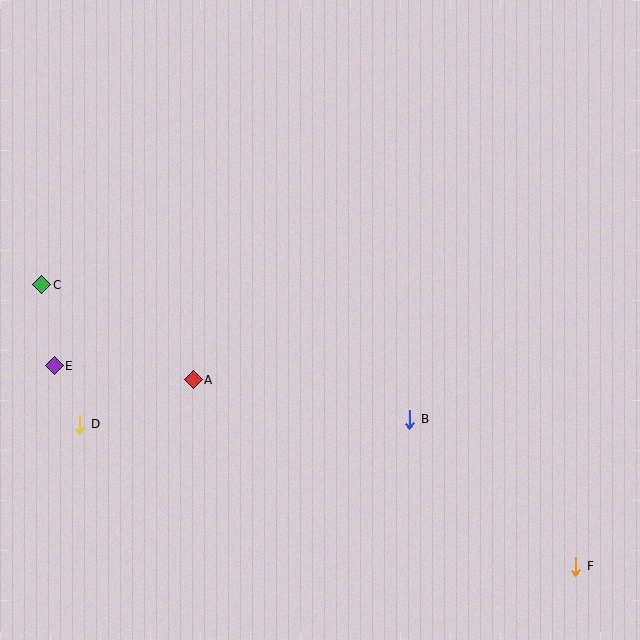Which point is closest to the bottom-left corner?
Point D is closest to the bottom-left corner.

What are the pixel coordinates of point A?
Point A is at (193, 380).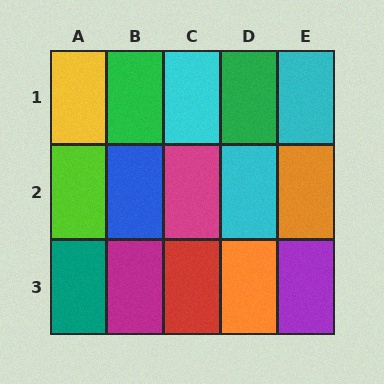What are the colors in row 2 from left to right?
Lime, blue, magenta, cyan, orange.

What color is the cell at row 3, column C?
Red.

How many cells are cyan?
3 cells are cyan.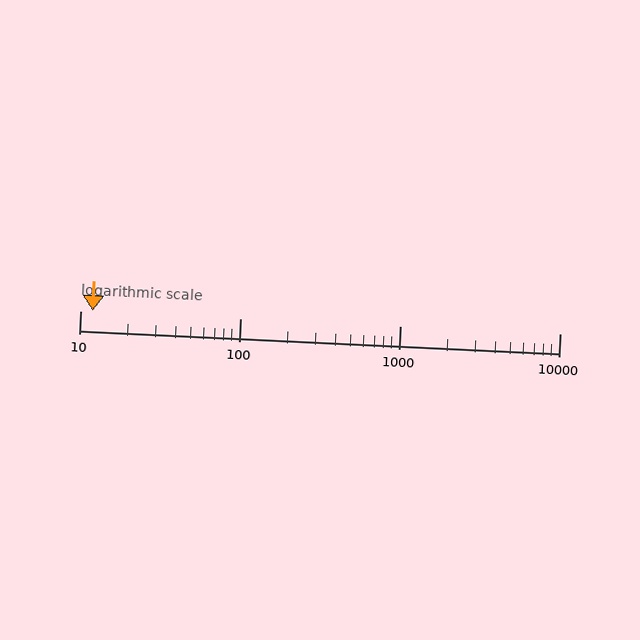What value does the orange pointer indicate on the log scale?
The pointer indicates approximately 12.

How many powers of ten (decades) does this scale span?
The scale spans 3 decades, from 10 to 10000.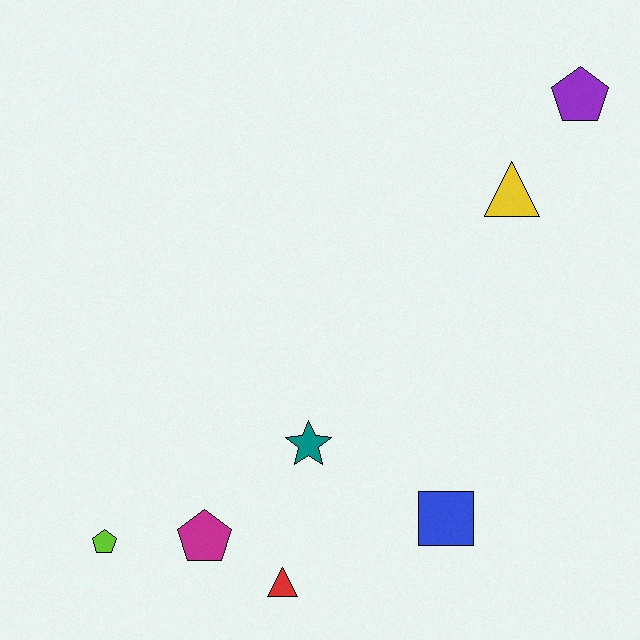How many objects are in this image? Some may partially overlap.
There are 7 objects.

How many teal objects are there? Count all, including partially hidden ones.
There is 1 teal object.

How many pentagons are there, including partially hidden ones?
There are 3 pentagons.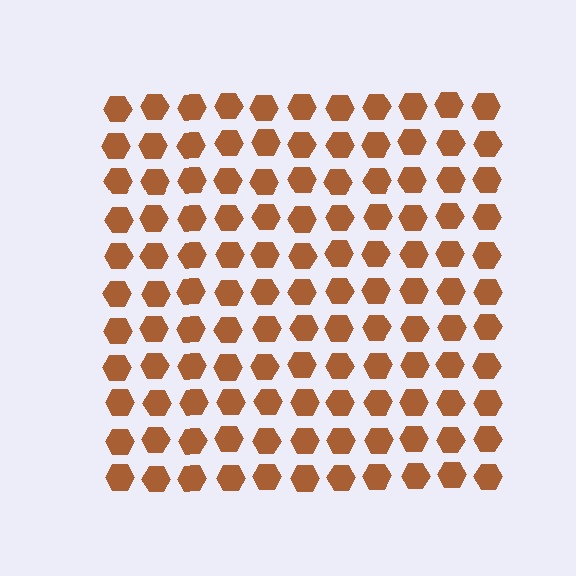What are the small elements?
The small elements are hexagons.